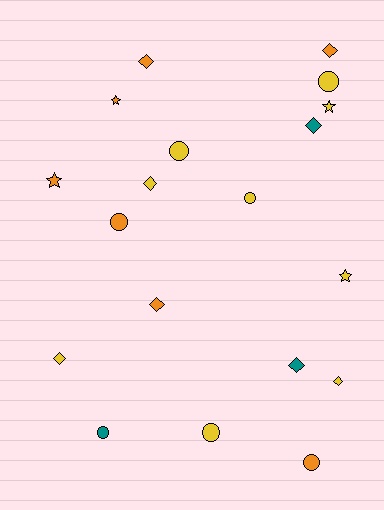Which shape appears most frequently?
Diamond, with 8 objects.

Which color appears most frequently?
Yellow, with 9 objects.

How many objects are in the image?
There are 19 objects.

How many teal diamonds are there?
There are 2 teal diamonds.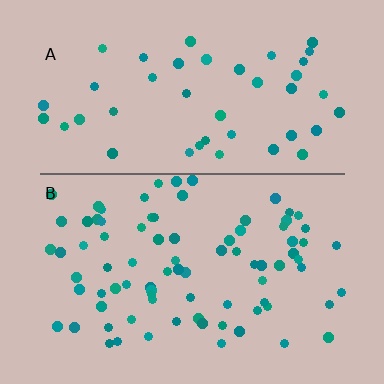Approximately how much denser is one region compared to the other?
Approximately 1.9× — region B over region A.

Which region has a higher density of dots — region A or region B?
B (the bottom).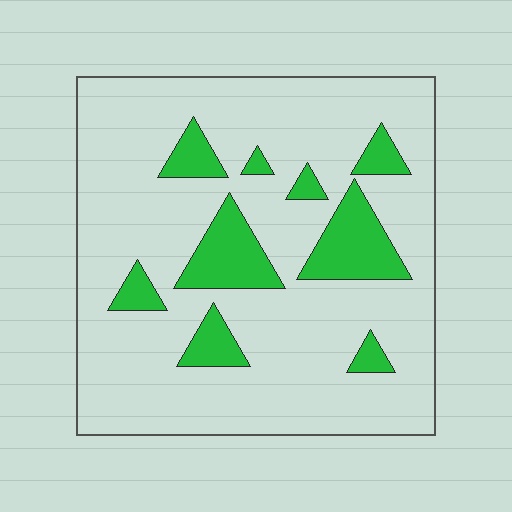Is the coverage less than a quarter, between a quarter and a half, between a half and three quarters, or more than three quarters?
Less than a quarter.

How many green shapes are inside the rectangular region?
9.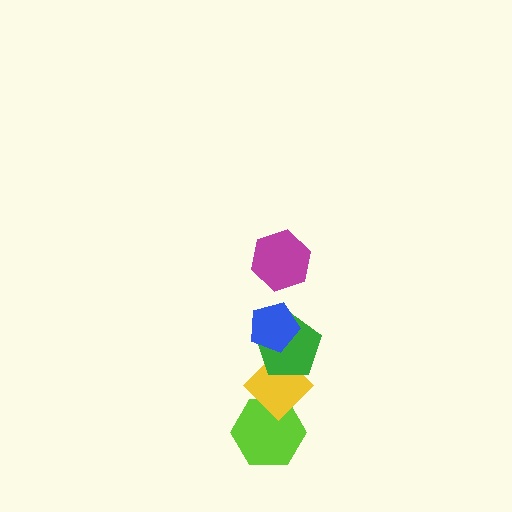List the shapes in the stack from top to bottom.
From top to bottom: the magenta hexagon, the blue pentagon, the green pentagon, the yellow diamond, the lime hexagon.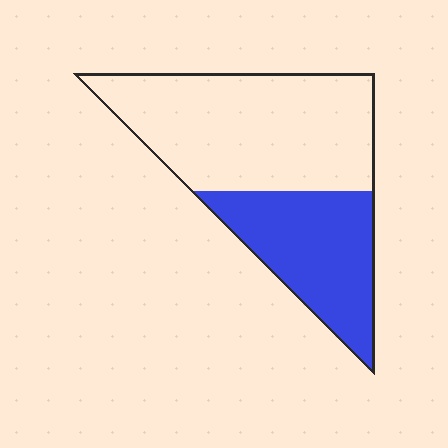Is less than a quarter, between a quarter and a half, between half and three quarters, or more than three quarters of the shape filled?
Between a quarter and a half.